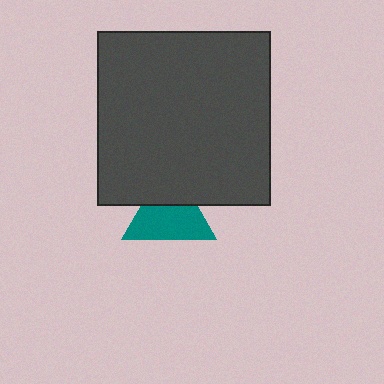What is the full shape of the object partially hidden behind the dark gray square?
The partially hidden object is a teal triangle.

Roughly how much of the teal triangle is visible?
Most of it is visible (roughly 65%).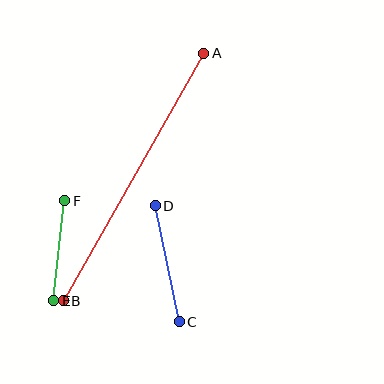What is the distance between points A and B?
The distance is approximately 284 pixels.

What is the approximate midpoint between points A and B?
The midpoint is at approximately (133, 177) pixels.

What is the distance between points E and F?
The distance is approximately 101 pixels.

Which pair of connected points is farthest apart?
Points A and B are farthest apart.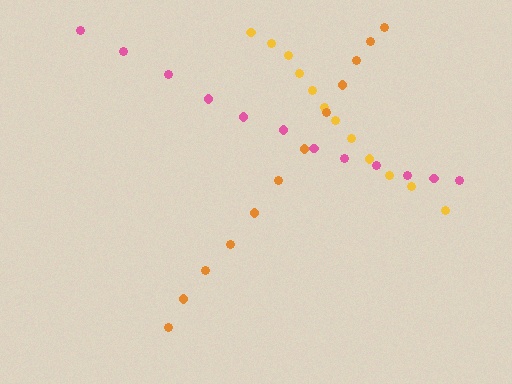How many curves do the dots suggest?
There are 3 distinct paths.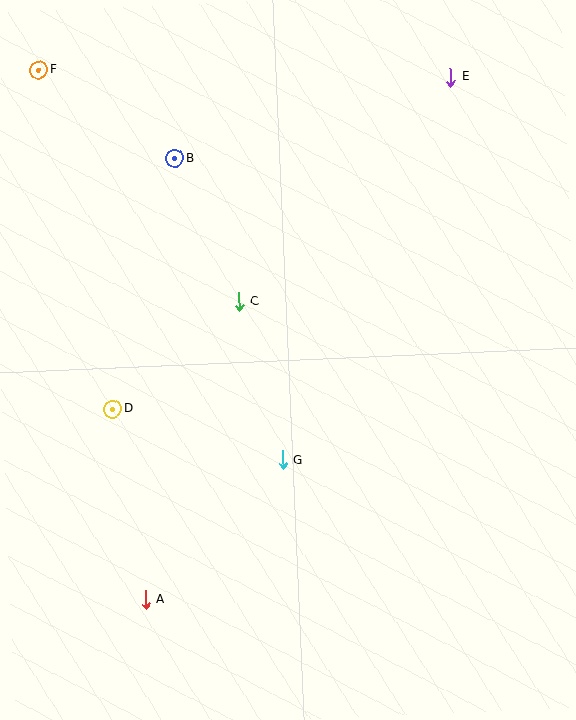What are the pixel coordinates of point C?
Point C is at (239, 302).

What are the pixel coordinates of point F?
Point F is at (39, 70).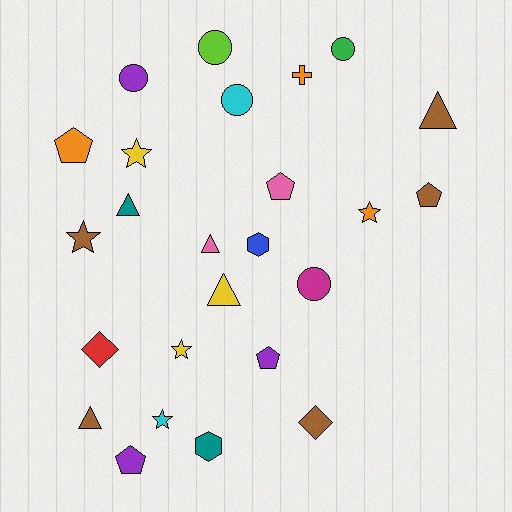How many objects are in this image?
There are 25 objects.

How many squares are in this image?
There are no squares.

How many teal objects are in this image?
There are 2 teal objects.